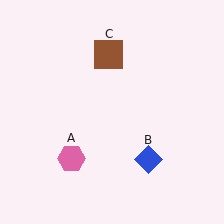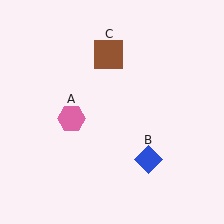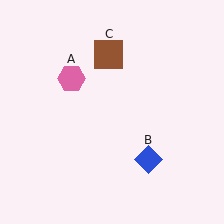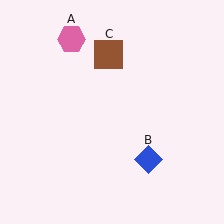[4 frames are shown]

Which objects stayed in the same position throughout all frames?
Blue diamond (object B) and brown square (object C) remained stationary.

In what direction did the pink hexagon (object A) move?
The pink hexagon (object A) moved up.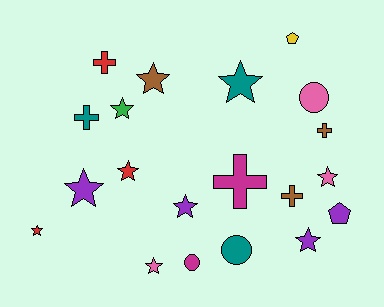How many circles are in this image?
There are 3 circles.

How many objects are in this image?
There are 20 objects.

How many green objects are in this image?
There is 1 green object.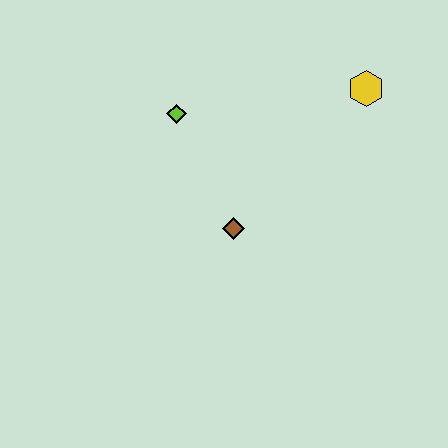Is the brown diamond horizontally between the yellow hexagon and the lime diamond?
Yes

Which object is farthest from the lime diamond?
The yellow hexagon is farthest from the lime diamond.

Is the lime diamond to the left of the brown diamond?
Yes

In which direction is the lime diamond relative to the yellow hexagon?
The lime diamond is to the left of the yellow hexagon.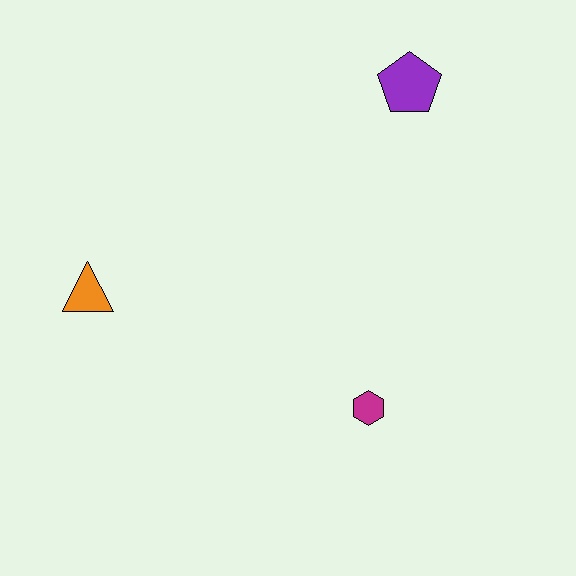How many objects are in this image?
There are 3 objects.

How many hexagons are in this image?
There is 1 hexagon.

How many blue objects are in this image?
There are no blue objects.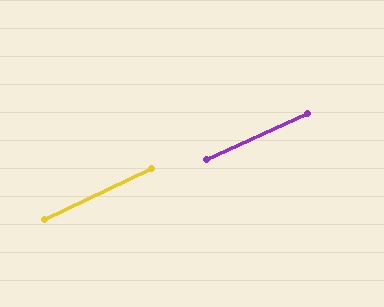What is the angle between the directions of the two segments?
Approximately 1 degree.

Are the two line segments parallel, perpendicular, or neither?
Parallel — their directions differ by only 1.3°.